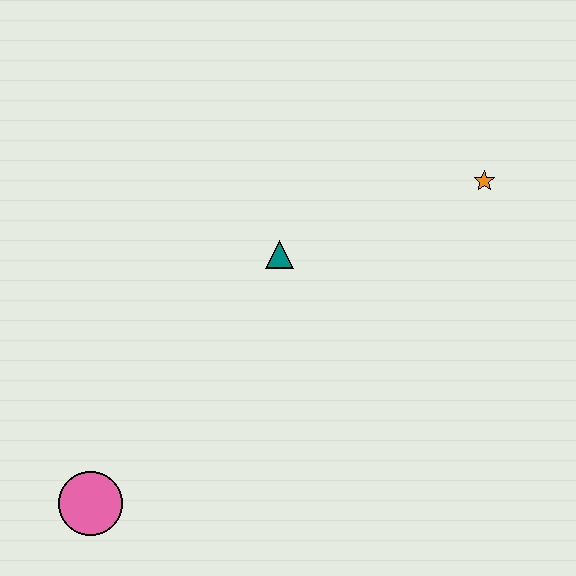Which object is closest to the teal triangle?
The orange star is closest to the teal triangle.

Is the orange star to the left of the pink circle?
No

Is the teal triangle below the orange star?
Yes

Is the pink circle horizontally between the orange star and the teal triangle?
No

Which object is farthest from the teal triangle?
The pink circle is farthest from the teal triangle.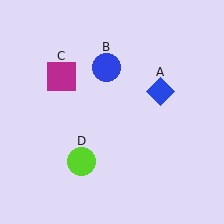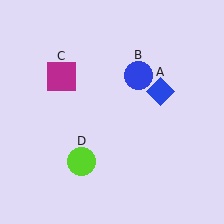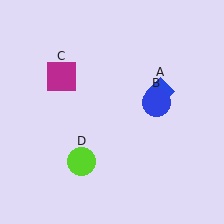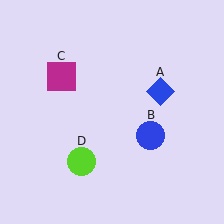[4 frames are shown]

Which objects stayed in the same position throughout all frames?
Blue diamond (object A) and magenta square (object C) and lime circle (object D) remained stationary.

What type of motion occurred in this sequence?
The blue circle (object B) rotated clockwise around the center of the scene.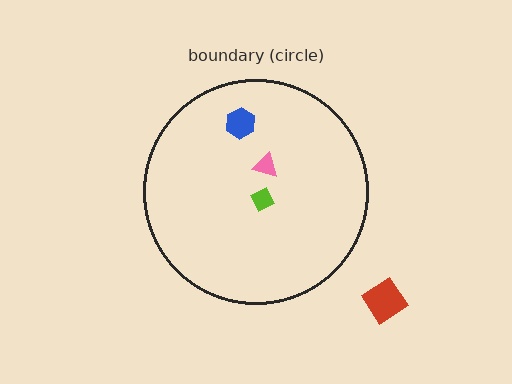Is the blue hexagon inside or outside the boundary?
Inside.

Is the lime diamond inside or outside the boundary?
Inside.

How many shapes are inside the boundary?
3 inside, 1 outside.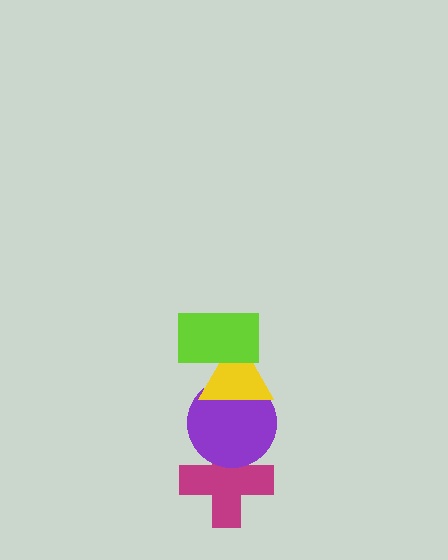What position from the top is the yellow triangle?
The yellow triangle is 2nd from the top.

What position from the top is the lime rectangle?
The lime rectangle is 1st from the top.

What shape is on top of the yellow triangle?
The lime rectangle is on top of the yellow triangle.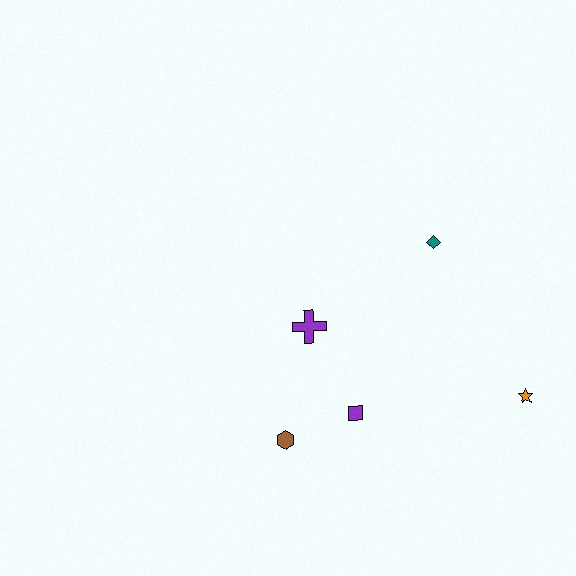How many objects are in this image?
There are 5 objects.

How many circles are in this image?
There are no circles.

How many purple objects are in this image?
There are 2 purple objects.